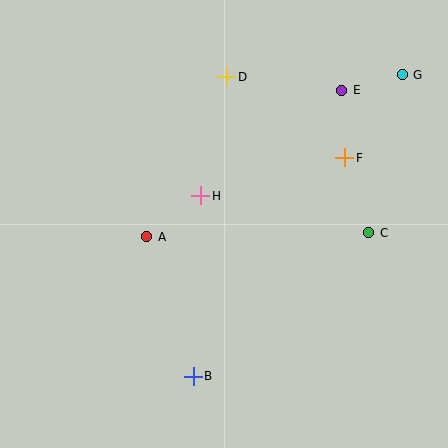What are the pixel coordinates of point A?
Point A is at (147, 237).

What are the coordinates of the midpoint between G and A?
The midpoint between G and A is at (274, 156).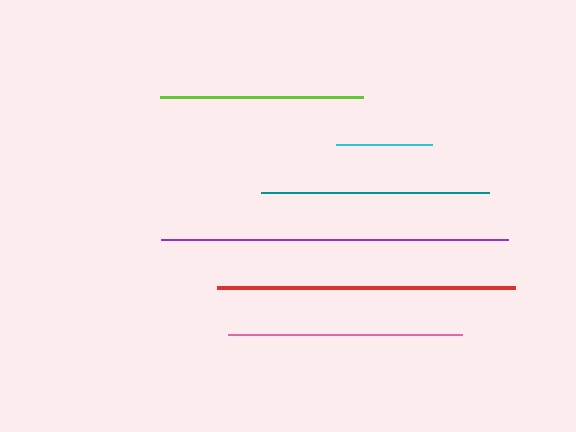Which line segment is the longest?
The purple line is the longest at approximately 347 pixels.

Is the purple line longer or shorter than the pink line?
The purple line is longer than the pink line.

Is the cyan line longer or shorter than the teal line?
The teal line is longer than the cyan line.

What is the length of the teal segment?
The teal segment is approximately 229 pixels long.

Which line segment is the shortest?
The cyan line is the shortest at approximately 96 pixels.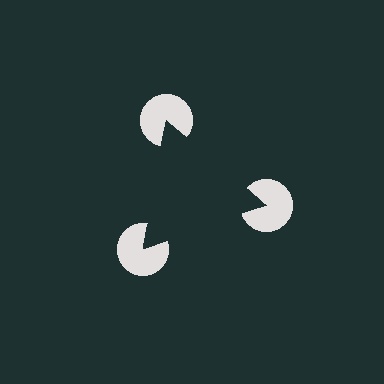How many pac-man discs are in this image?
There are 3 — one at each vertex of the illusory triangle.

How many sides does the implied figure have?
3 sides.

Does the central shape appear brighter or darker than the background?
It typically appears slightly darker than the background, even though no actual brightness change is drawn.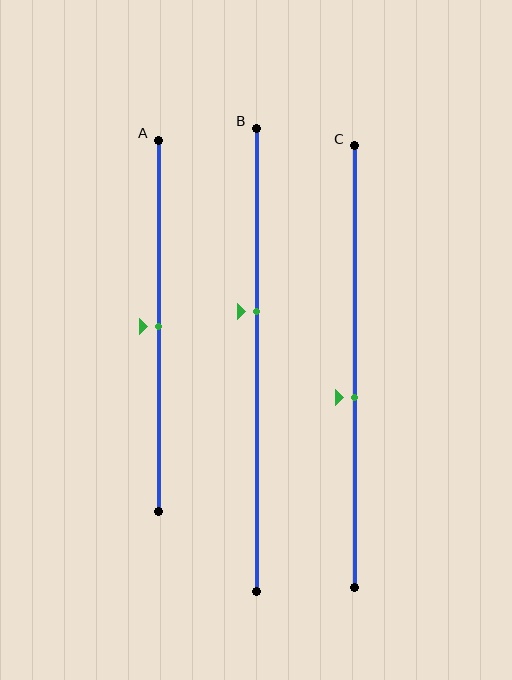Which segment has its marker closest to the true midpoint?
Segment A has its marker closest to the true midpoint.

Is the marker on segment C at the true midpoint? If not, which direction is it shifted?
No, the marker on segment C is shifted downward by about 7% of the segment length.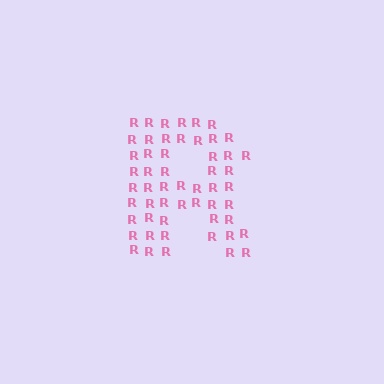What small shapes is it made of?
It is made of small letter R's.